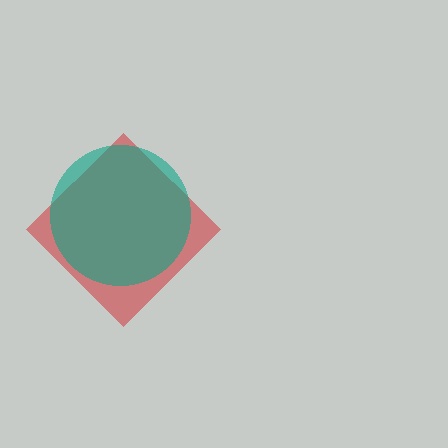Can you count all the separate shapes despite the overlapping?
Yes, there are 2 separate shapes.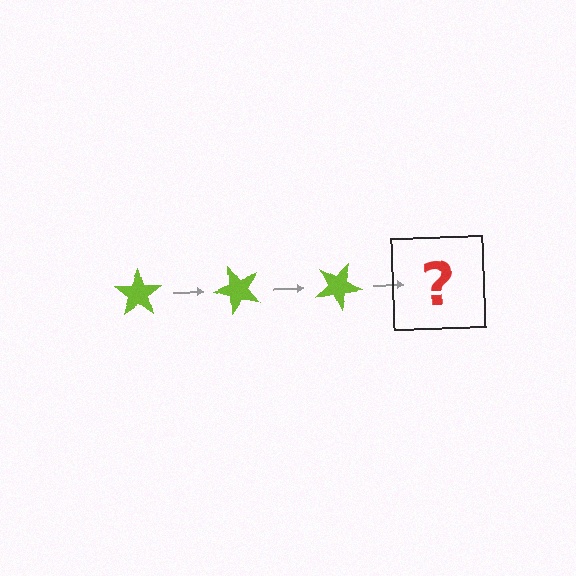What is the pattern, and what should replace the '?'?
The pattern is that the star rotates 50 degrees each step. The '?' should be a lime star rotated 150 degrees.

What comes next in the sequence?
The next element should be a lime star rotated 150 degrees.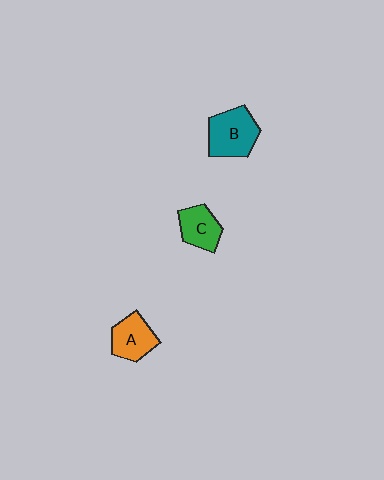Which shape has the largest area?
Shape B (teal).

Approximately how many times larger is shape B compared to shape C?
Approximately 1.4 times.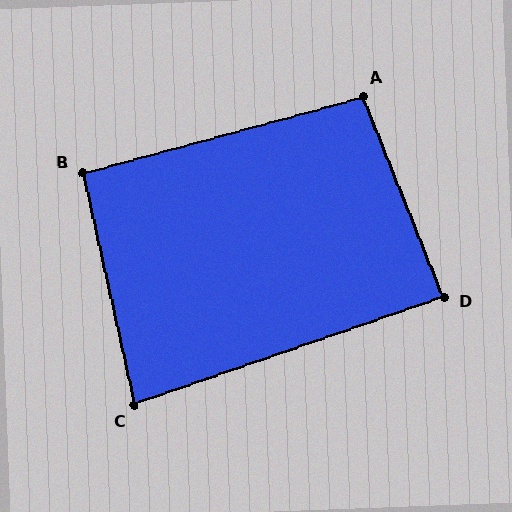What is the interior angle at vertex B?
Approximately 93 degrees (approximately right).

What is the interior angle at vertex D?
Approximately 87 degrees (approximately right).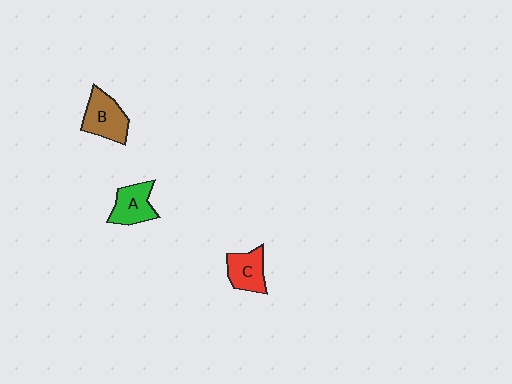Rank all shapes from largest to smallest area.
From largest to smallest: B (brown), A (green), C (red).